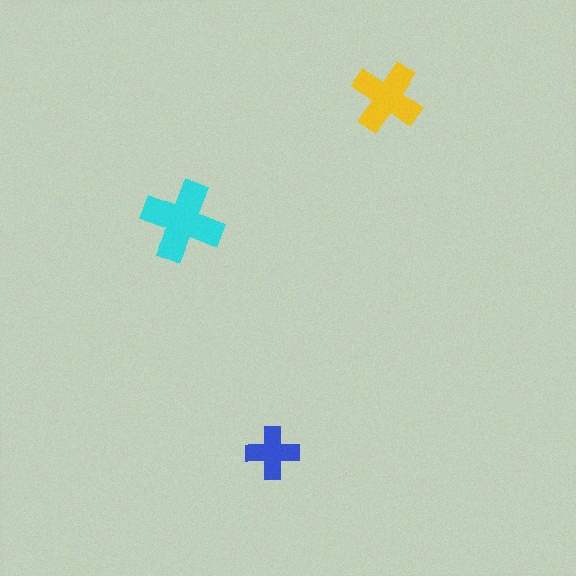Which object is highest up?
The yellow cross is topmost.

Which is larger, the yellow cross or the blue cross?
The yellow one.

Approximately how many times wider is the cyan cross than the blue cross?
About 1.5 times wider.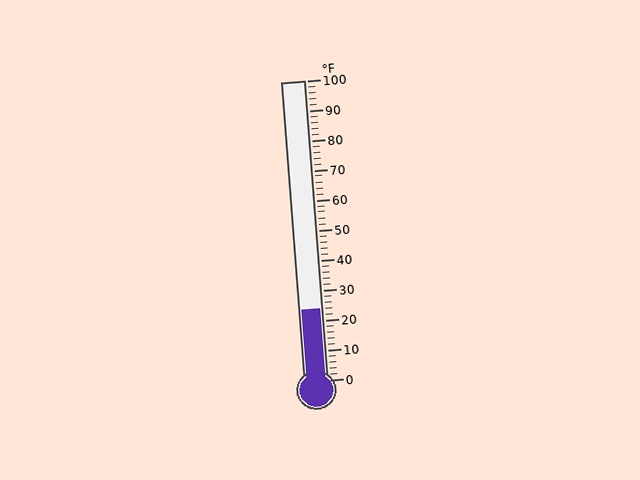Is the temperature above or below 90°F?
The temperature is below 90°F.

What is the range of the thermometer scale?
The thermometer scale ranges from 0°F to 100°F.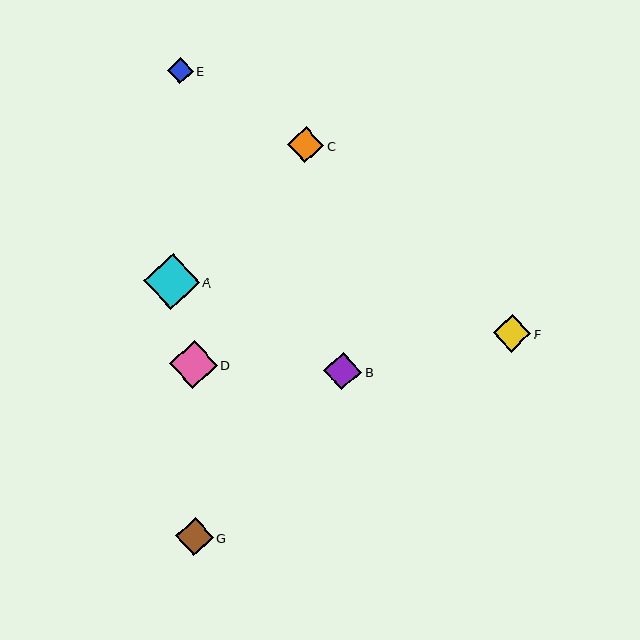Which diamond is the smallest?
Diamond E is the smallest with a size of approximately 26 pixels.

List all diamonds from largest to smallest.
From largest to smallest: A, D, G, B, F, C, E.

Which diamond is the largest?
Diamond A is the largest with a size of approximately 56 pixels.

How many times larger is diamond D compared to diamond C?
Diamond D is approximately 1.3 times the size of diamond C.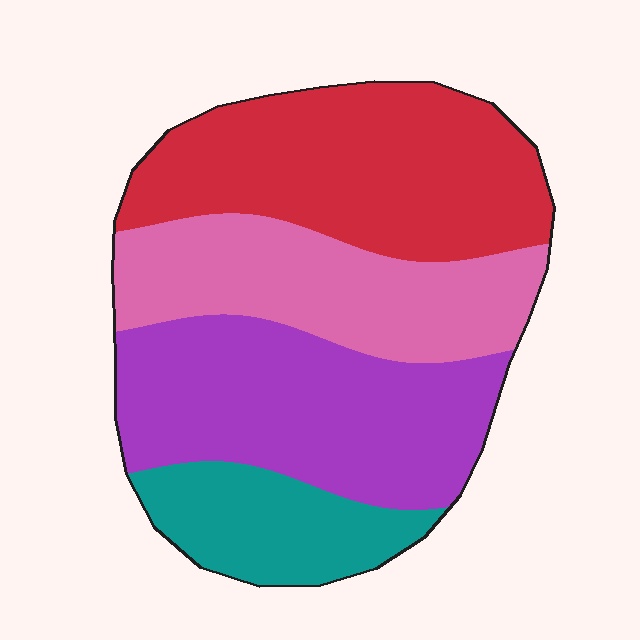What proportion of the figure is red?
Red covers around 30% of the figure.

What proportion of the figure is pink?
Pink covers about 25% of the figure.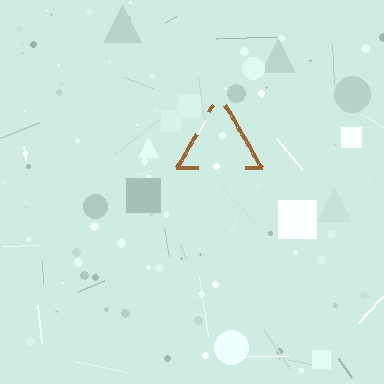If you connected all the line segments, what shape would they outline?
They would outline a triangle.